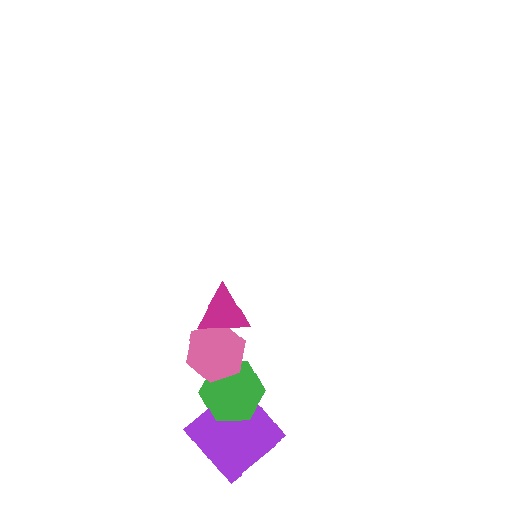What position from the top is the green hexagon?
The green hexagon is 3rd from the top.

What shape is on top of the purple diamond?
The green hexagon is on top of the purple diamond.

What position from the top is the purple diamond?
The purple diamond is 4th from the top.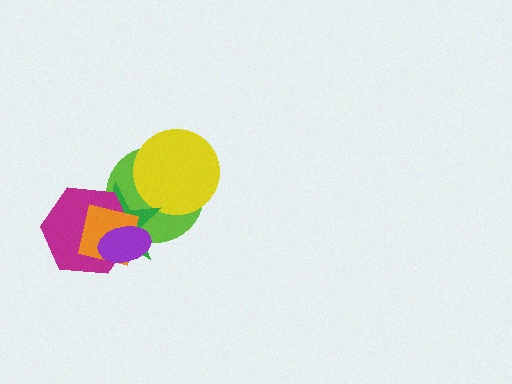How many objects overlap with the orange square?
4 objects overlap with the orange square.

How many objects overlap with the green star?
5 objects overlap with the green star.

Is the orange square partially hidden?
Yes, it is partially covered by another shape.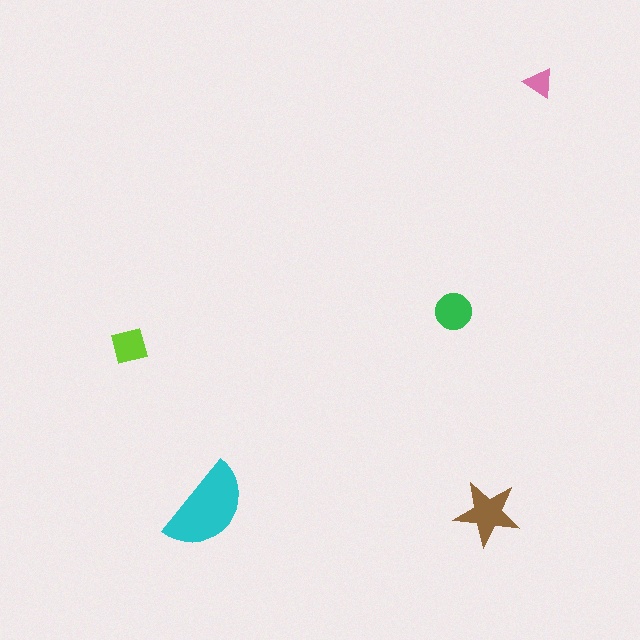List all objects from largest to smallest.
The cyan semicircle, the brown star, the green circle, the lime square, the pink triangle.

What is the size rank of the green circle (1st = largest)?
3rd.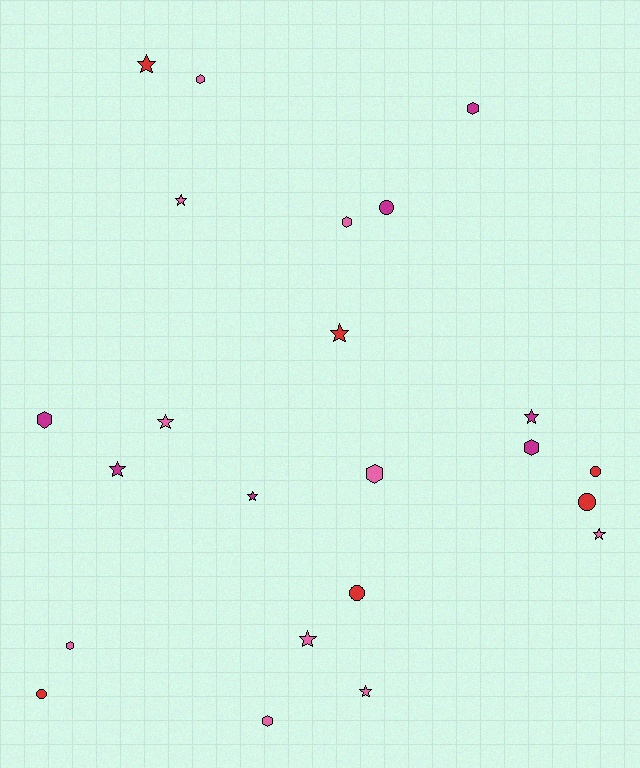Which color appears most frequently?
Pink, with 10 objects.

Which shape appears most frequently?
Star, with 10 objects.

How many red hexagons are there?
There are no red hexagons.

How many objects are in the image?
There are 23 objects.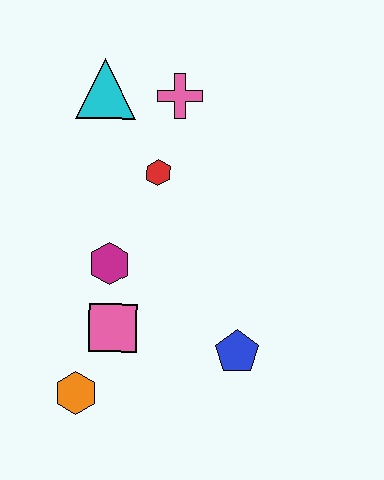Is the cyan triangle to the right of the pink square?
No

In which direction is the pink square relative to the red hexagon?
The pink square is below the red hexagon.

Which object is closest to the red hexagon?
The pink cross is closest to the red hexagon.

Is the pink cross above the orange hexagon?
Yes